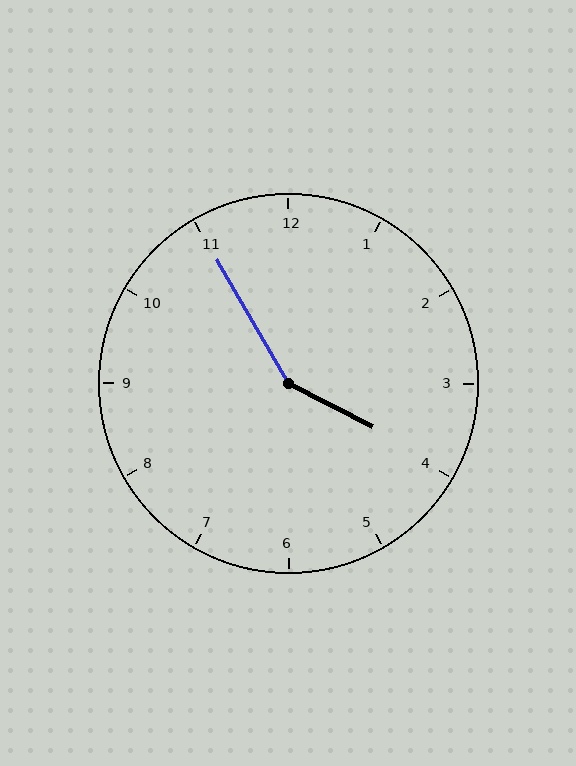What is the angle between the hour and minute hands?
Approximately 148 degrees.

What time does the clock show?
3:55.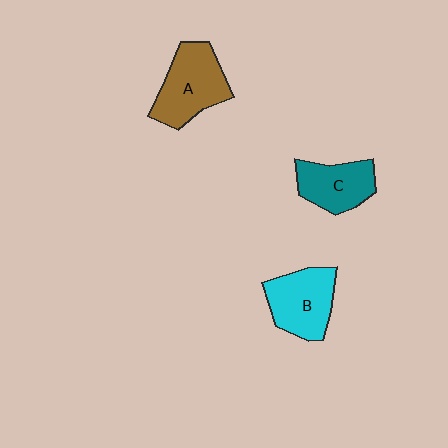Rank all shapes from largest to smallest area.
From largest to smallest: A (brown), B (cyan), C (teal).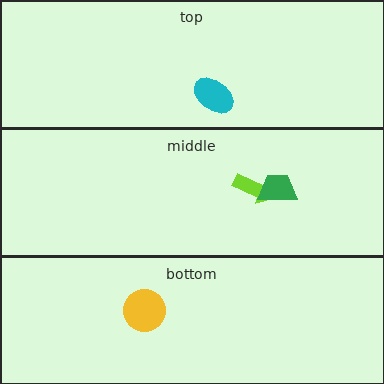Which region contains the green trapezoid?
The middle region.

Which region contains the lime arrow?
The middle region.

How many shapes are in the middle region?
2.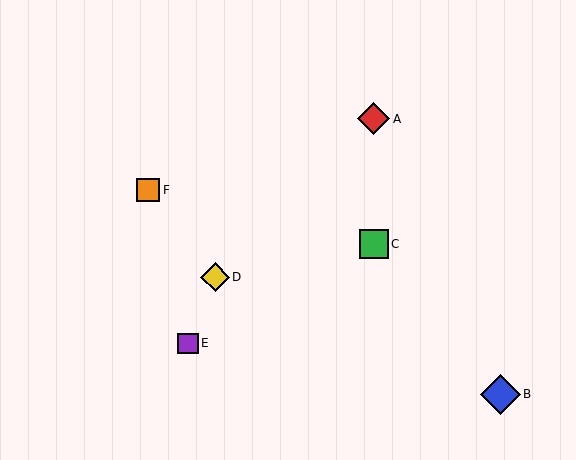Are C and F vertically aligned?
No, C is at x≈374 and F is at x≈148.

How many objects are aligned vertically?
2 objects (A, C) are aligned vertically.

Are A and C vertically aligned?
Yes, both are at x≈374.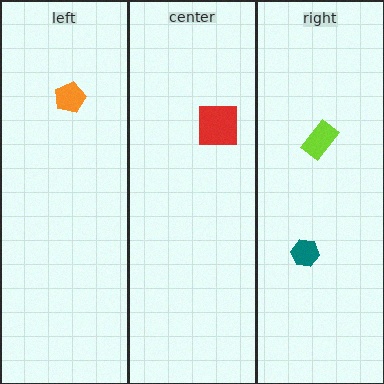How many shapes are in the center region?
1.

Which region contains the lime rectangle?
The right region.